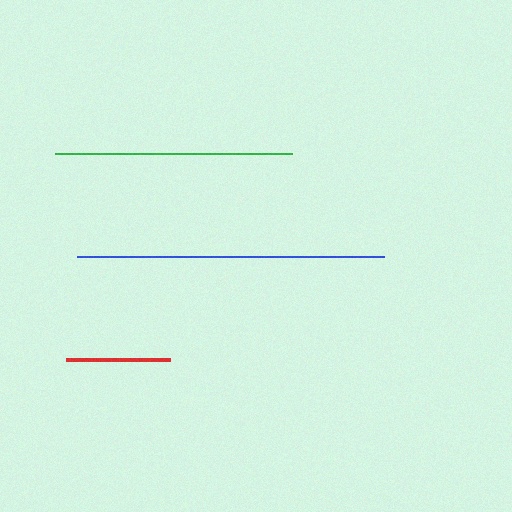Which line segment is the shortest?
The red line is the shortest at approximately 104 pixels.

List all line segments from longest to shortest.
From longest to shortest: blue, green, red.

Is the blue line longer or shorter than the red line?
The blue line is longer than the red line.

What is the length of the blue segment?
The blue segment is approximately 308 pixels long.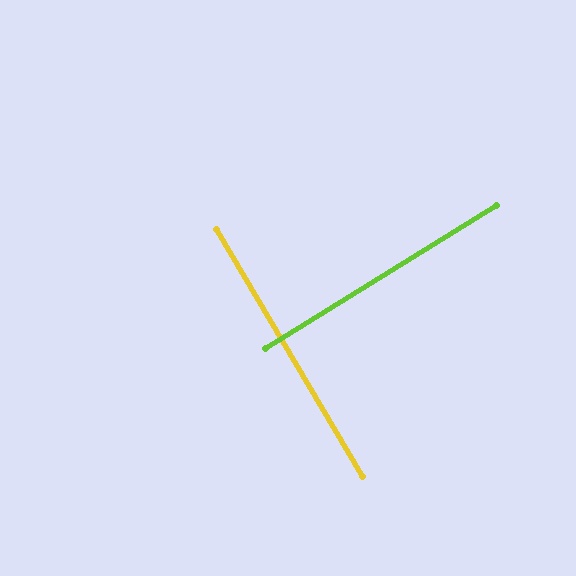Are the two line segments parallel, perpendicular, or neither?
Perpendicular — they meet at approximately 89°.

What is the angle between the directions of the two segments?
Approximately 89 degrees.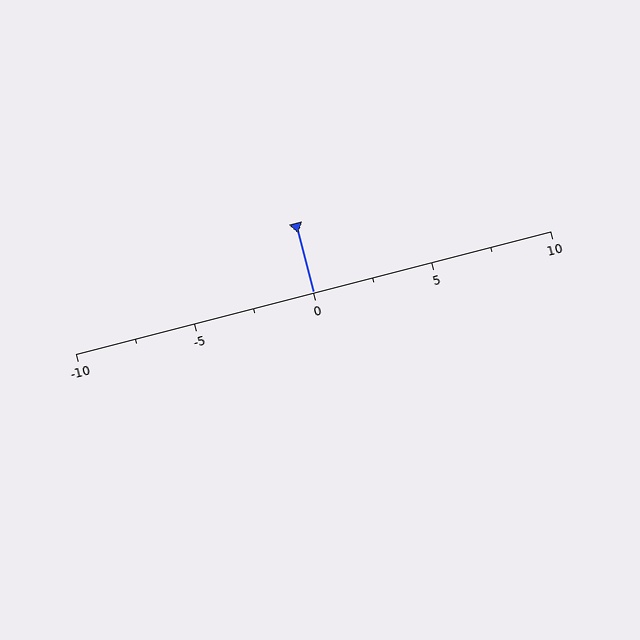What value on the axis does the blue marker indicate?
The marker indicates approximately 0.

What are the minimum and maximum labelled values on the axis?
The axis runs from -10 to 10.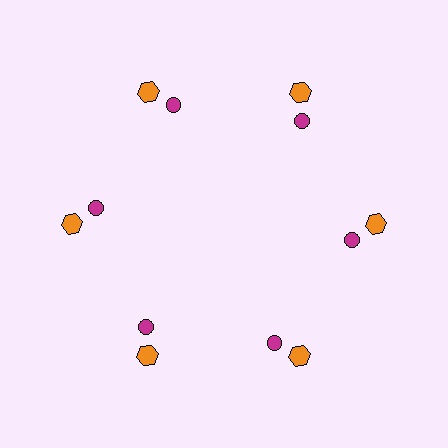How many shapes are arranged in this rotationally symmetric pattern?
There are 12 shapes, arranged in 6 groups of 2.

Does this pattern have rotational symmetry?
Yes, this pattern has 6-fold rotational symmetry. It looks the same after rotating 60 degrees around the center.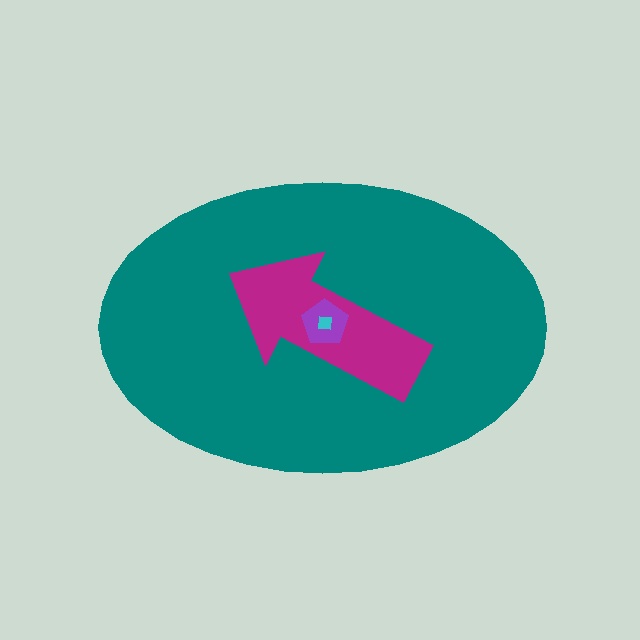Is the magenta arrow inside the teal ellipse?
Yes.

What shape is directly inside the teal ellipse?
The magenta arrow.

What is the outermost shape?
The teal ellipse.